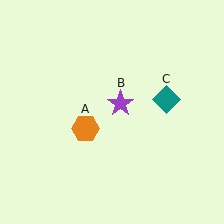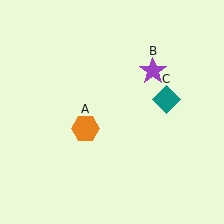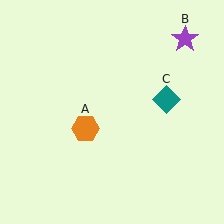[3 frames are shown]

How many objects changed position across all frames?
1 object changed position: purple star (object B).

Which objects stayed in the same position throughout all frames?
Orange hexagon (object A) and teal diamond (object C) remained stationary.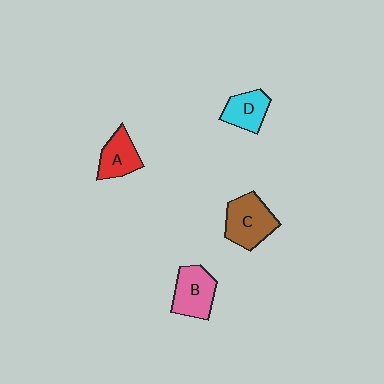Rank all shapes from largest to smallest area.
From largest to smallest: C (brown), B (pink), A (red), D (cyan).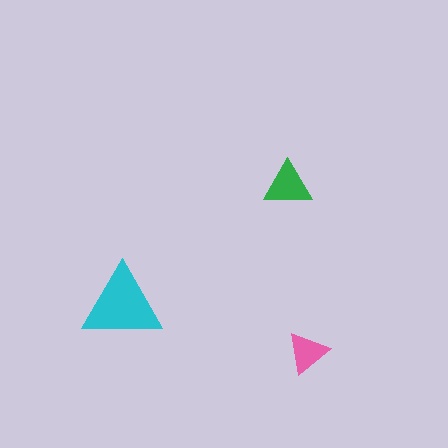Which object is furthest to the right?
The pink triangle is rightmost.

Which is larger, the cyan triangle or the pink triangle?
The cyan one.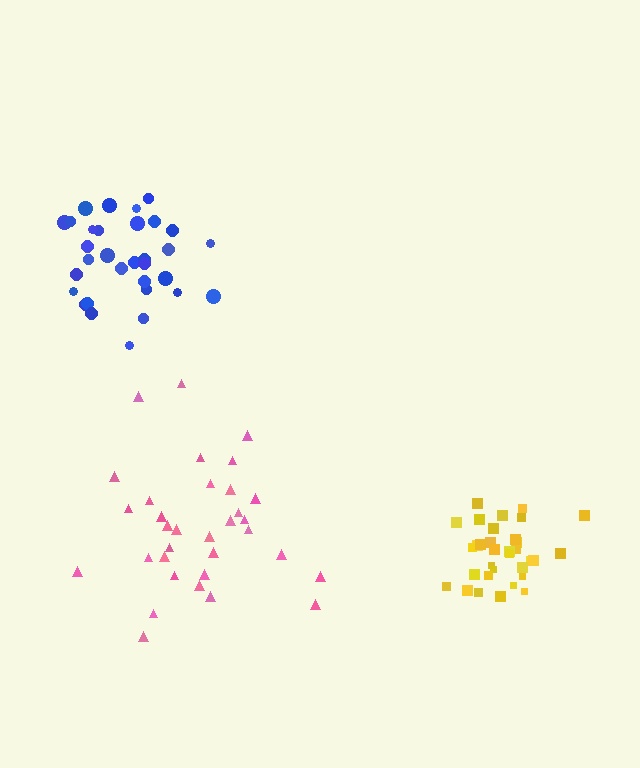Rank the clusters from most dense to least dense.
yellow, blue, pink.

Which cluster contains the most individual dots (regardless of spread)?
Yellow (34).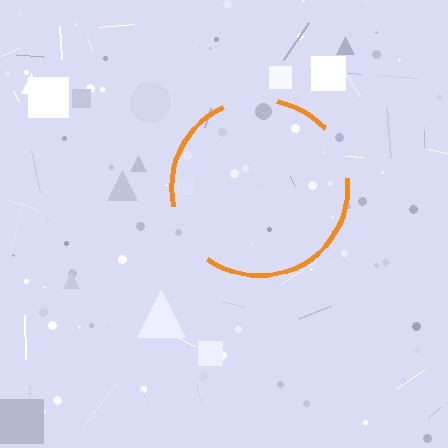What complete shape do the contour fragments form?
The contour fragments form a circle.